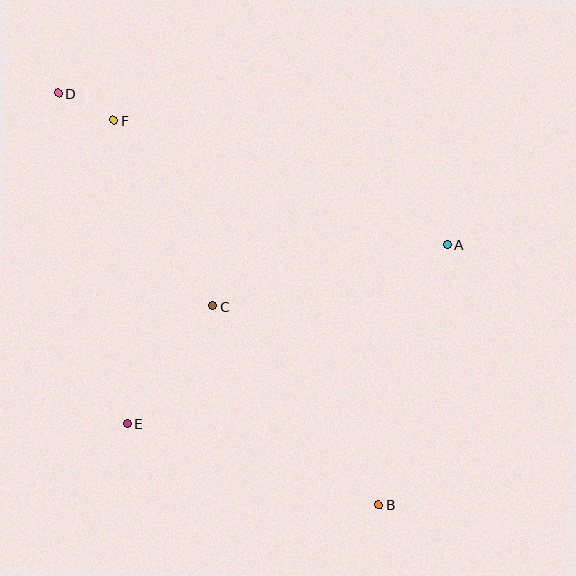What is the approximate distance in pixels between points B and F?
The distance between B and F is approximately 467 pixels.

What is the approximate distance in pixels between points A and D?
The distance between A and D is approximately 418 pixels.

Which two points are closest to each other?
Points D and F are closest to each other.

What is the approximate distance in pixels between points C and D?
The distance between C and D is approximately 263 pixels.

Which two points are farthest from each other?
Points B and D are farthest from each other.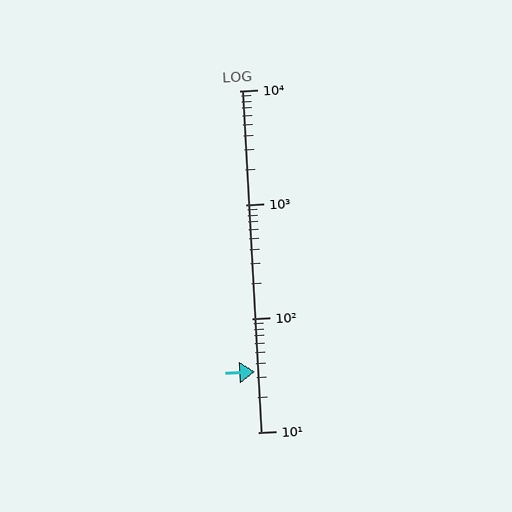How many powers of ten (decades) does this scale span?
The scale spans 3 decades, from 10 to 10000.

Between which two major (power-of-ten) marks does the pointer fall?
The pointer is between 10 and 100.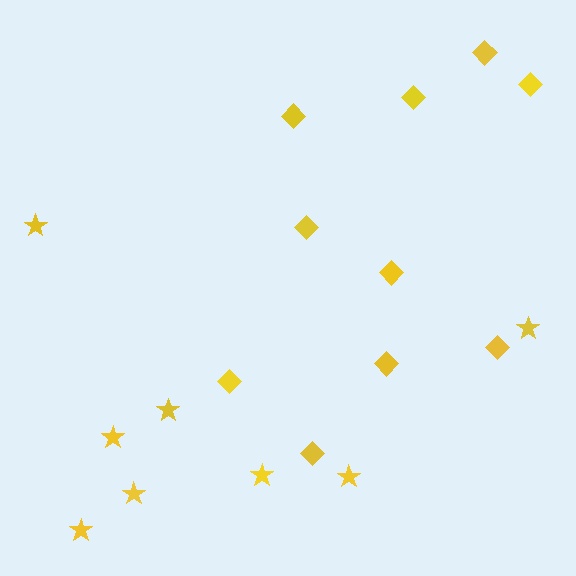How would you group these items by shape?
There are 2 groups: one group of diamonds (10) and one group of stars (8).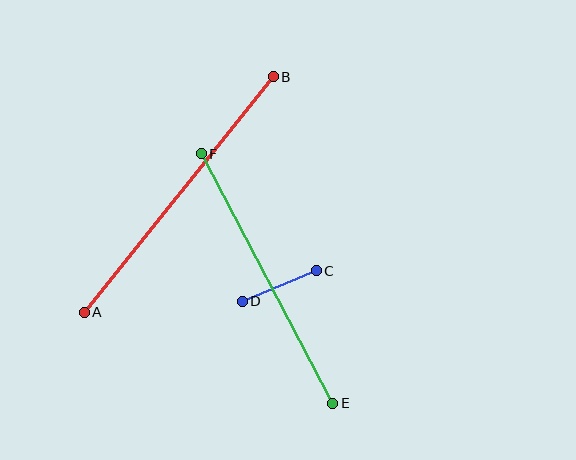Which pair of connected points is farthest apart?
Points A and B are farthest apart.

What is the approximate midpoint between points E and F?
The midpoint is at approximately (267, 279) pixels.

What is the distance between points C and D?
The distance is approximately 80 pixels.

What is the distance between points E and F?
The distance is approximately 283 pixels.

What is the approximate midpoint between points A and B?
The midpoint is at approximately (179, 195) pixels.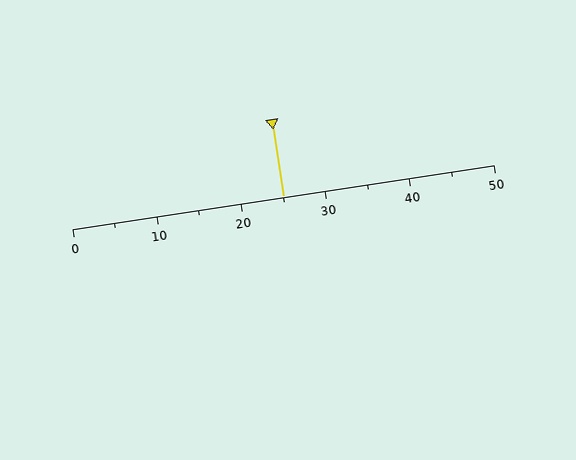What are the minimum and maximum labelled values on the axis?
The axis runs from 0 to 50.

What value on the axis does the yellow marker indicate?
The marker indicates approximately 25.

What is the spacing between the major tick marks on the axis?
The major ticks are spaced 10 apart.